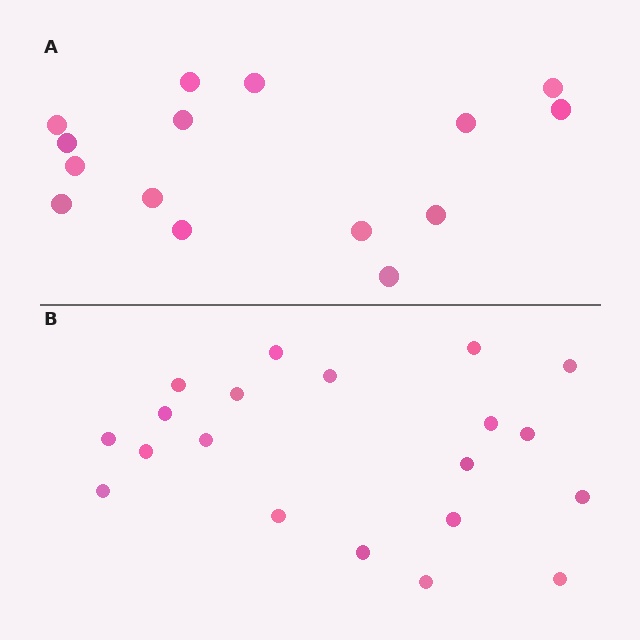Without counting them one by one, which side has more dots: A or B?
Region B (the bottom region) has more dots.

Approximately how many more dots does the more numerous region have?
Region B has about 5 more dots than region A.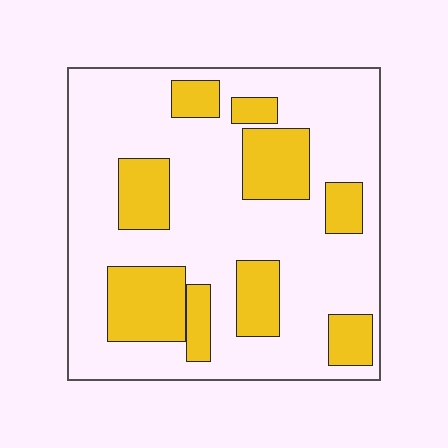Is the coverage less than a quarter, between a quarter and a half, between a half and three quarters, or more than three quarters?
Between a quarter and a half.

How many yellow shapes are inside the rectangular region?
9.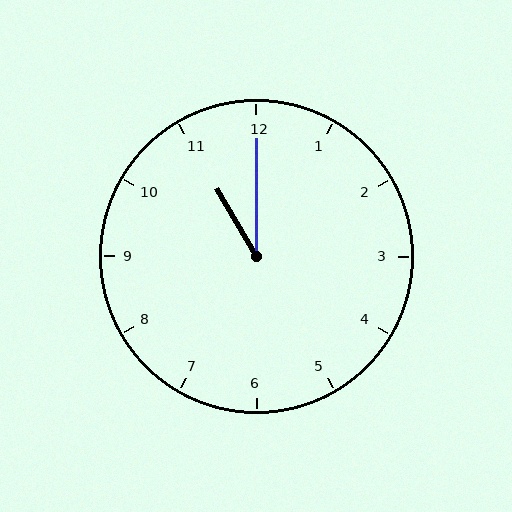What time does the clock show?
11:00.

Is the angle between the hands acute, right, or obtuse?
It is acute.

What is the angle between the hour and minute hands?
Approximately 30 degrees.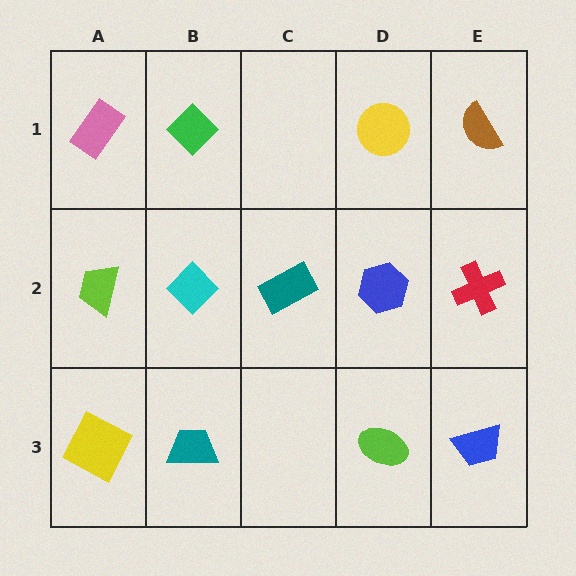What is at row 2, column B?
A cyan diamond.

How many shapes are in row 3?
4 shapes.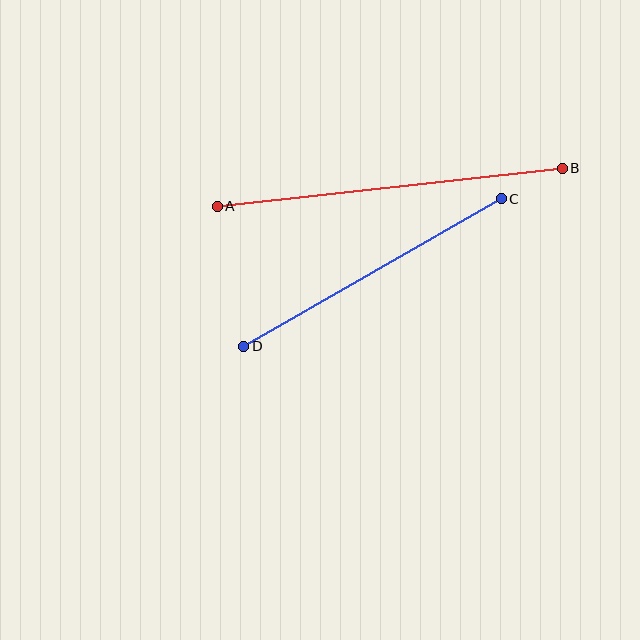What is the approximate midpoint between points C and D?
The midpoint is at approximately (373, 273) pixels.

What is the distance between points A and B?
The distance is approximately 347 pixels.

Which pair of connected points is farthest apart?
Points A and B are farthest apart.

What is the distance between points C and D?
The distance is approximately 297 pixels.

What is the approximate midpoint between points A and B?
The midpoint is at approximately (390, 187) pixels.